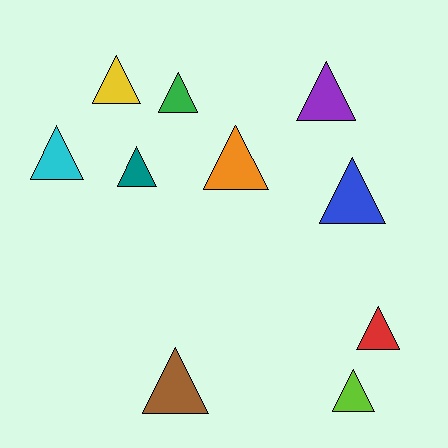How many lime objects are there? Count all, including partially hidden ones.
There is 1 lime object.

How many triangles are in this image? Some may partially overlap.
There are 10 triangles.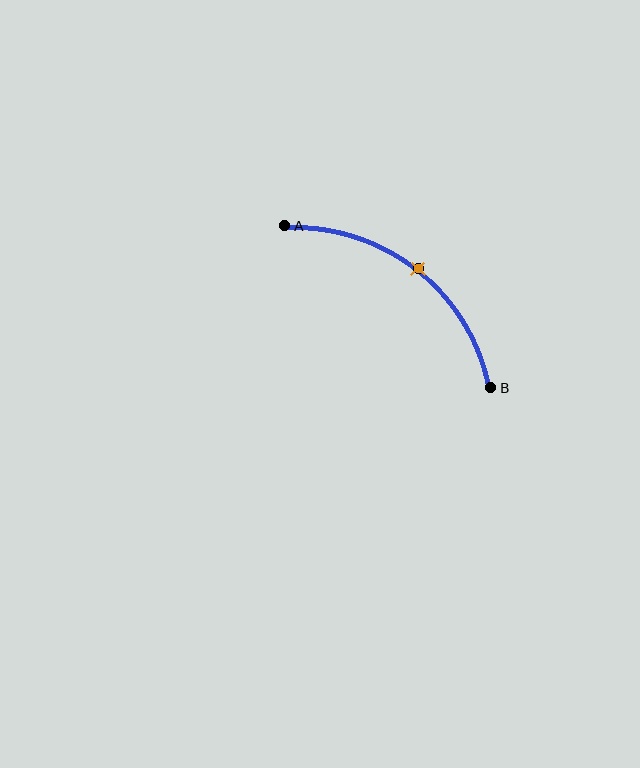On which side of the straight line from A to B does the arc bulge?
The arc bulges above and to the right of the straight line connecting A and B.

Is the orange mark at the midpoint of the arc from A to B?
Yes. The orange mark lies on the arc at equal arc-length from both A and B — it is the arc midpoint.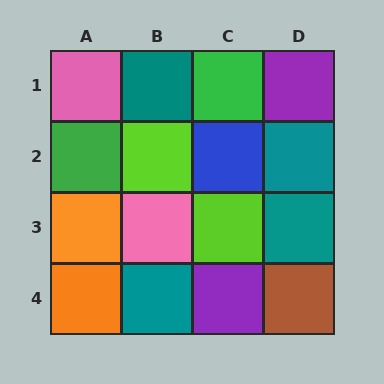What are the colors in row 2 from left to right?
Green, lime, blue, teal.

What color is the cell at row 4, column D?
Brown.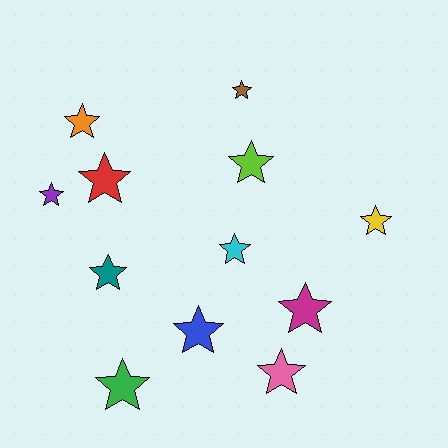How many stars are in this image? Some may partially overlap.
There are 12 stars.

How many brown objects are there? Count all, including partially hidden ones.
There is 1 brown object.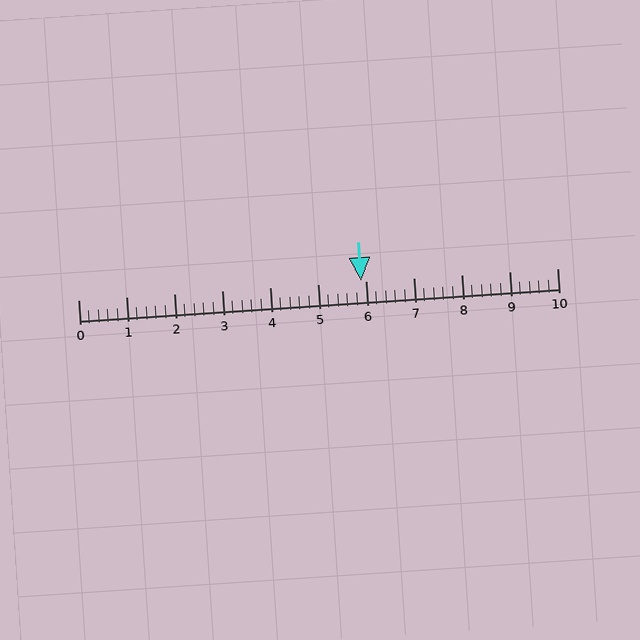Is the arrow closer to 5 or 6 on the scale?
The arrow is closer to 6.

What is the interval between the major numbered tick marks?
The major tick marks are spaced 1 units apart.